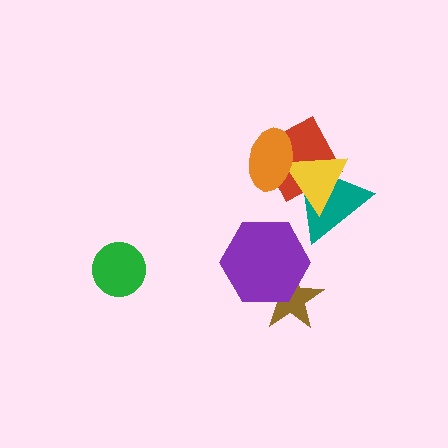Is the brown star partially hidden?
Yes, it is partially covered by another shape.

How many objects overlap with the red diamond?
3 objects overlap with the red diamond.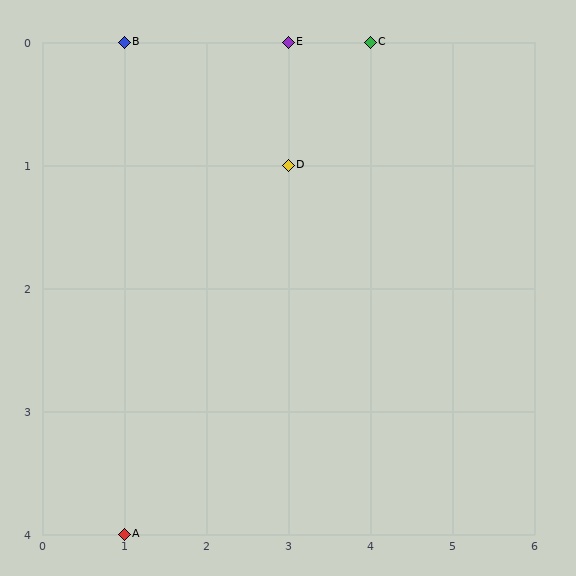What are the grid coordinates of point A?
Point A is at grid coordinates (1, 4).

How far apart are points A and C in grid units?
Points A and C are 3 columns and 4 rows apart (about 5.0 grid units diagonally).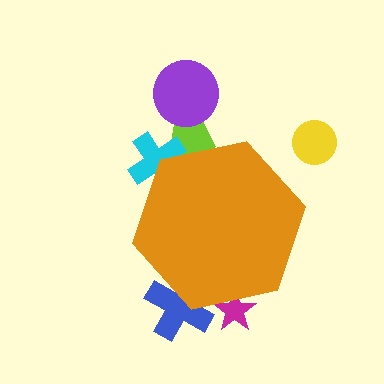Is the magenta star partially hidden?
Yes, the magenta star is partially hidden behind the orange hexagon.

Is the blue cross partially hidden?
Yes, the blue cross is partially hidden behind the orange hexagon.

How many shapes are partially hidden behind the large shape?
4 shapes are partially hidden.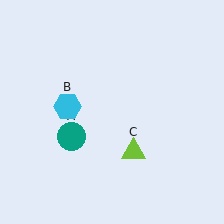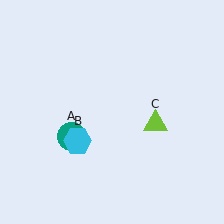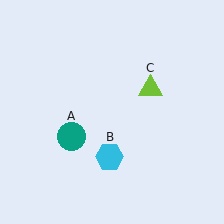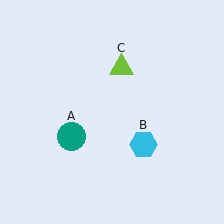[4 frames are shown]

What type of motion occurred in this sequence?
The cyan hexagon (object B), lime triangle (object C) rotated counterclockwise around the center of the scene.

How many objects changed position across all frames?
2 objects changed position: cyan hexagon (object B), lime triangle (object C).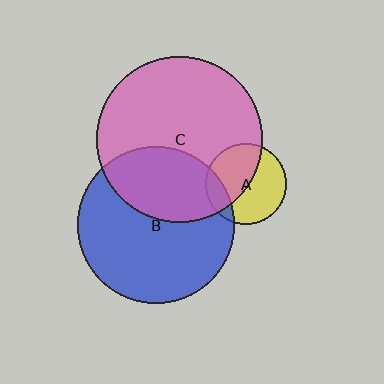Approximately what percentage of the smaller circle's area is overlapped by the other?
Approximately 35%.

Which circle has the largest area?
Circle C (pink).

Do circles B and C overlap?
Yes.